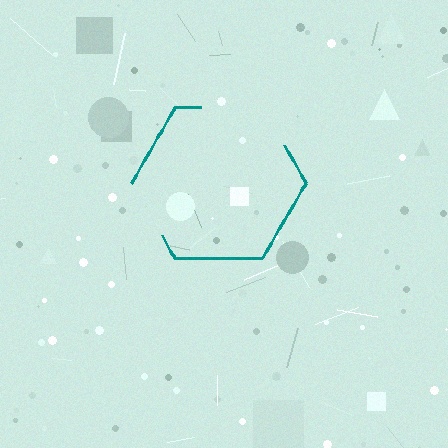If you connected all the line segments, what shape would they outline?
They would outline a hexagon.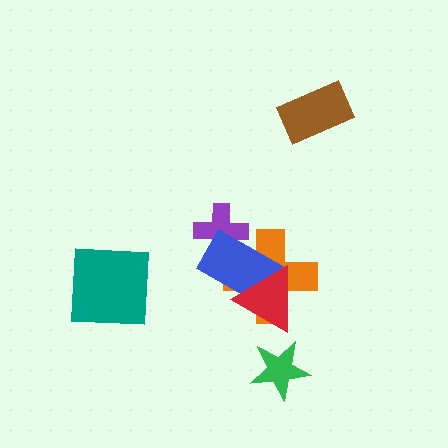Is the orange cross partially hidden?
Yes, it is partially covered by another shape.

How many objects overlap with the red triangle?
2 objects overlap with the red triangle.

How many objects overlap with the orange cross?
2 objects overlap with the orange cross.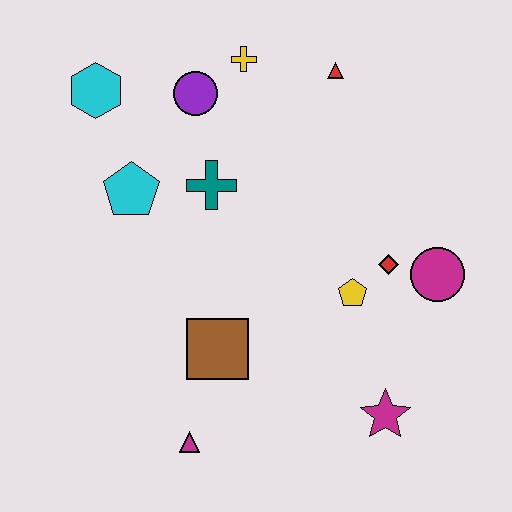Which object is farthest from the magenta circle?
The cyan hexagon is farthest from the magenta circle.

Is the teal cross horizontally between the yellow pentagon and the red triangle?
No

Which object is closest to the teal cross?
The cyan pentagon is closest to the teal cross.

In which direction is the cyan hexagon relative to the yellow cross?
The cyan hexagon is to the left of the yellow cross.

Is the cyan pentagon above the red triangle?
No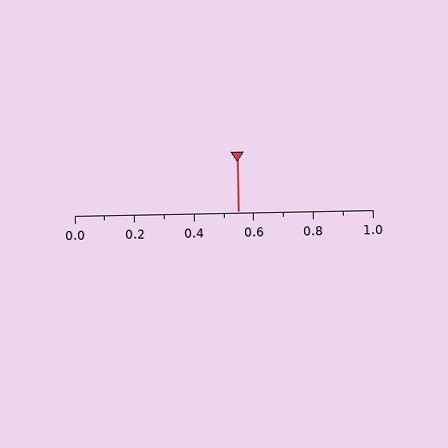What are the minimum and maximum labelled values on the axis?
The axis runs from 0.0 to 1.0.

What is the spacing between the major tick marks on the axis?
The major ticks are spaced 0.2 apart.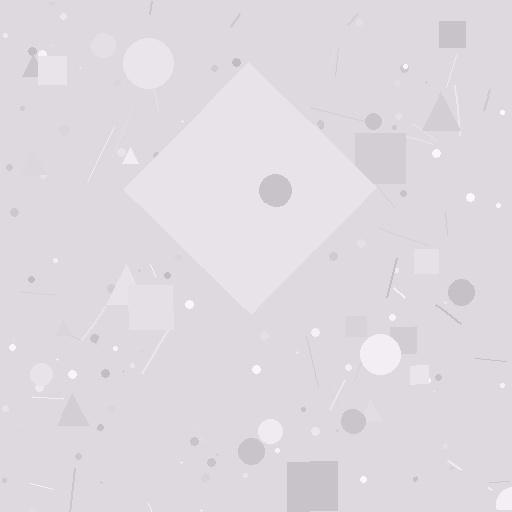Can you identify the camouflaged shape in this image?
The camouflaged shape is a diamond.